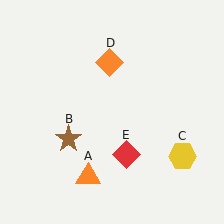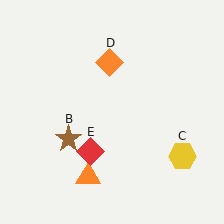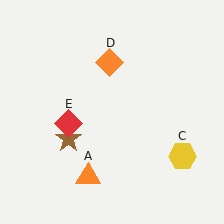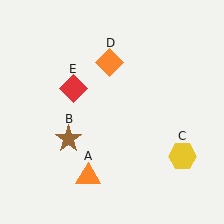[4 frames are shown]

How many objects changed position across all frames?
1 object changed position: red diamond (object E).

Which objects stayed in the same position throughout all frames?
Orange triangle (object A) and brown star (object B) and yellow hexagon (object C) and orange diamond (object D) remained stationary.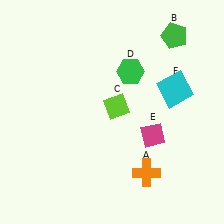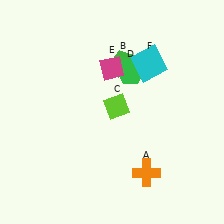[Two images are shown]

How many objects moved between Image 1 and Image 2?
3 objects moved between the two images.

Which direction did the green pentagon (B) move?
The green pentagon (B) moved left.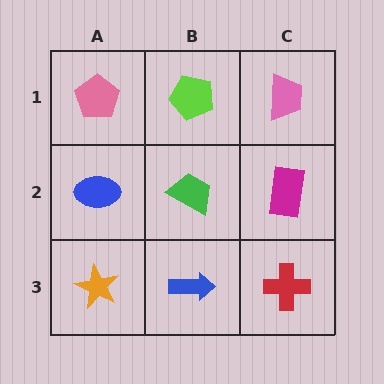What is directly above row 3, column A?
A blue ellipse.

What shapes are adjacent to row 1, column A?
A blue ellipse (row 2, column A), a lime pentagon (row 1, column B).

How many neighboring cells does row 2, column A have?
3.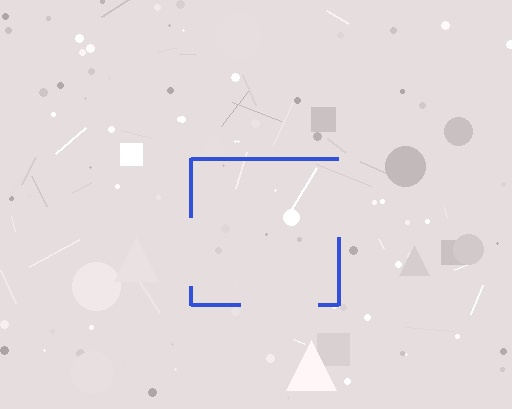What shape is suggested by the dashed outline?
The dashed outline suggests a square.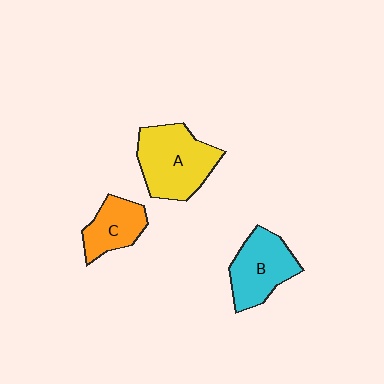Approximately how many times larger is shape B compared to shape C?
Approximately 1.3 times.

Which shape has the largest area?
Shape A (yellow).